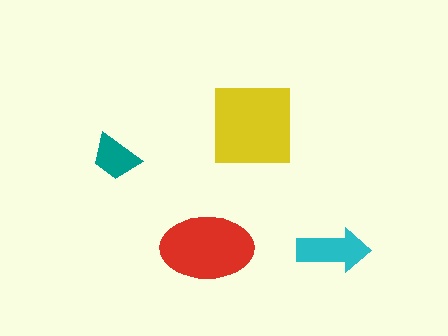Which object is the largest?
The yellow square.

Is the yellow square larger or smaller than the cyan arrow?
Larger.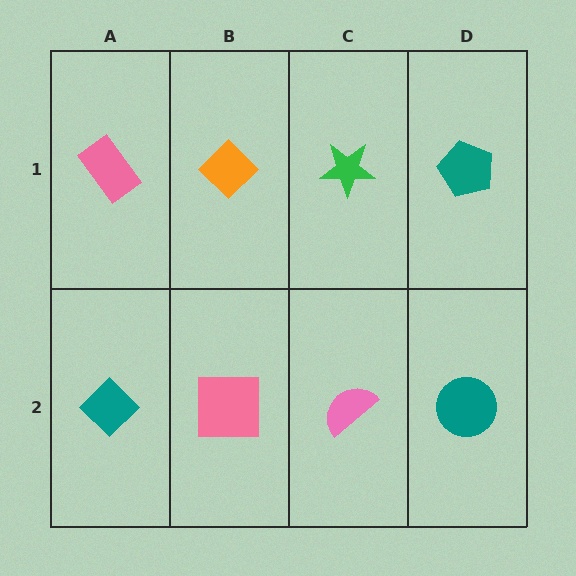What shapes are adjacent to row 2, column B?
An orange diamond (row 1, column B), a teal diamond (row 2, column A), a pink semicircle (row 2, column C).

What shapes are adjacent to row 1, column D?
A teal circle (row 2, column D), a green star (row 1, column C).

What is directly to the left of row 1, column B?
A pink rectangle.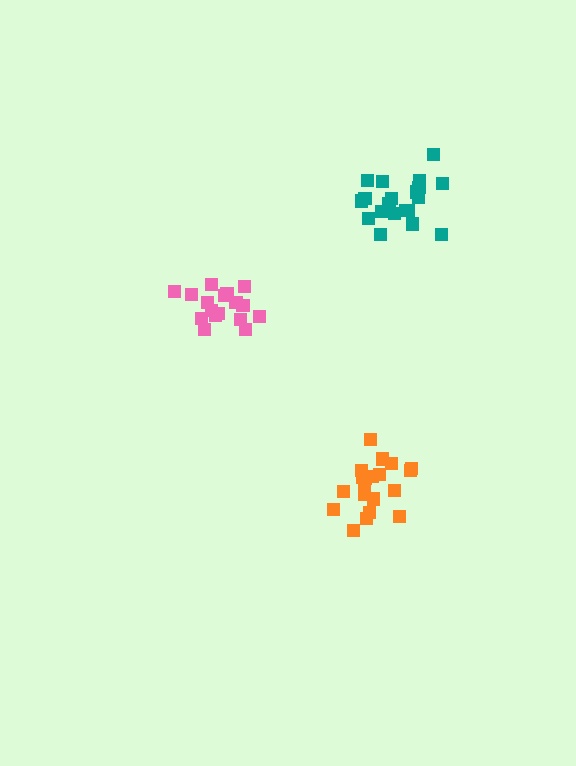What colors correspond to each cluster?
The clusters are colored: teal, pink, orange.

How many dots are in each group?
Group 1: 20 dots, Group 2: 18 dots, Group 3: 20 dots (58 total).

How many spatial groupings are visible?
There are 3 spatial groupings.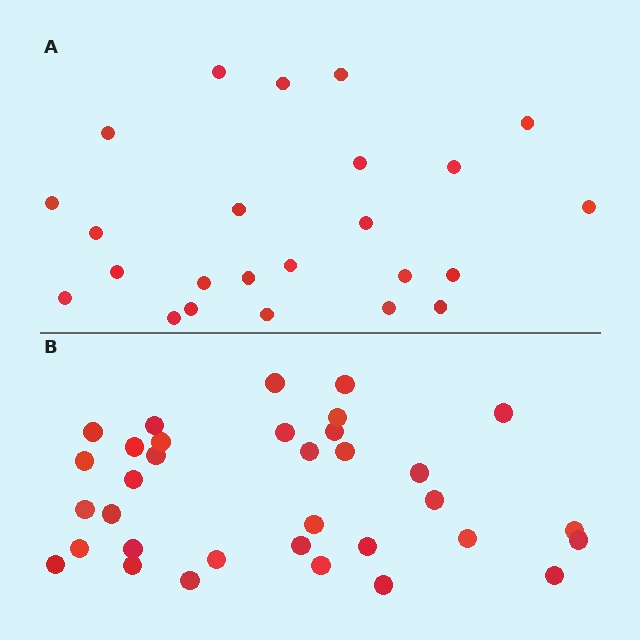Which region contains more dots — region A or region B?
Region B (the bottom region) has more dots.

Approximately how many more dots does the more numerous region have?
Region B has roughly 10 or so more dots than region A.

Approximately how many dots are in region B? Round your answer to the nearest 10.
About 30 dots. (The exact count is 34, which rounds to 30.)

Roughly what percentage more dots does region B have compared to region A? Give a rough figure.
About 40% more.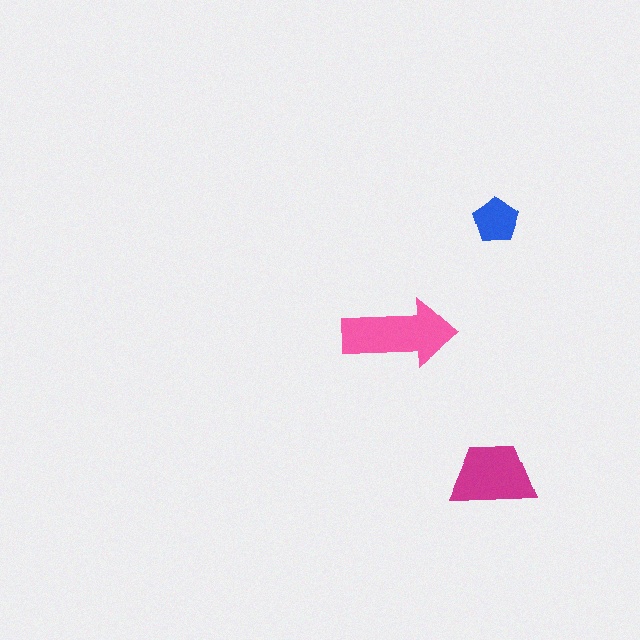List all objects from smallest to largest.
The blue pentagon, the magenta trapezoid, the pink arrow.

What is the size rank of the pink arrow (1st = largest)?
1st.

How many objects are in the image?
There are 3 objects in the image.